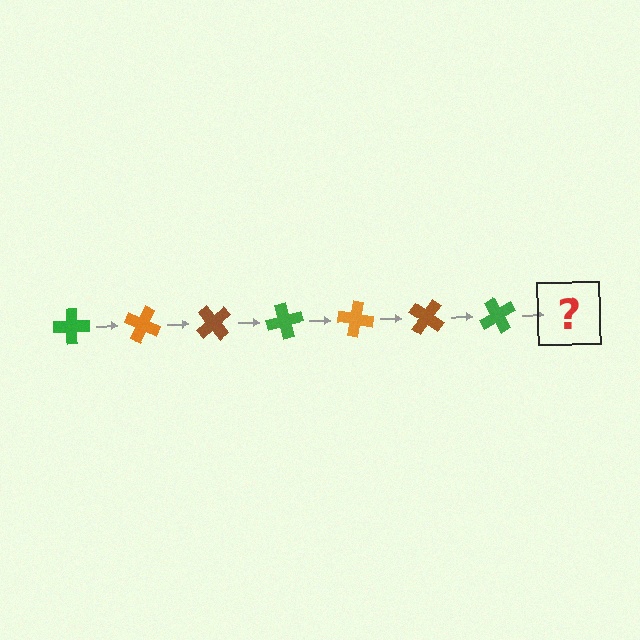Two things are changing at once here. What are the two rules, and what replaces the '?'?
The two rules are that it rotates 25 degrees each step and the color cycles through green, orange, and brown. The '?' should be an orange cross, rotated 175 degrees from the start.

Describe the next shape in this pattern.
It should be an orange cross, rotated 175 degrees from the start.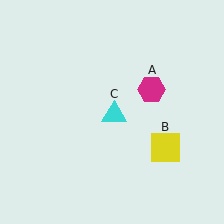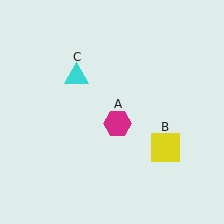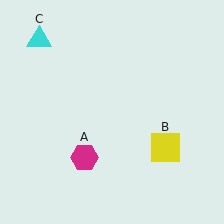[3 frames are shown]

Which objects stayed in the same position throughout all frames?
Yellow square (object B) remained stationary.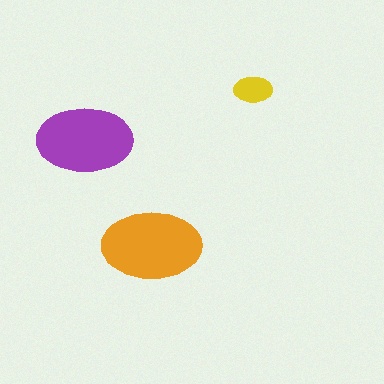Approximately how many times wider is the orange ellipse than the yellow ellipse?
About 2.5 times wider.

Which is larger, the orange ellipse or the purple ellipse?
The orange one.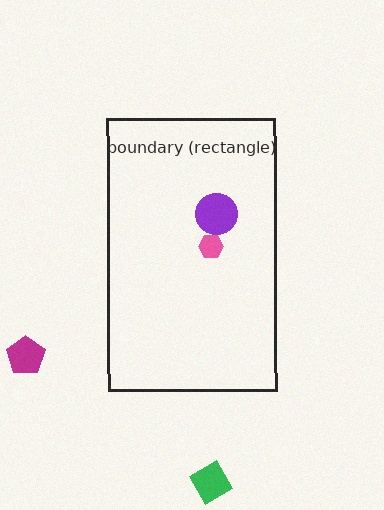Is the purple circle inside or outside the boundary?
Inside.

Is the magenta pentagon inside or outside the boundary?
Outside.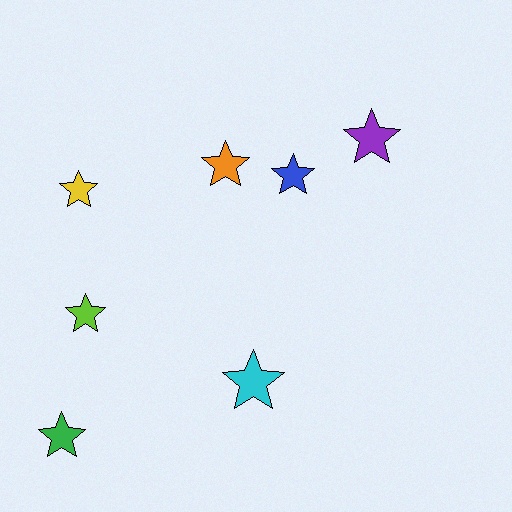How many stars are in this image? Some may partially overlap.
There are 7 stars.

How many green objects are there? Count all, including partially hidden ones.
There is 1 green object.